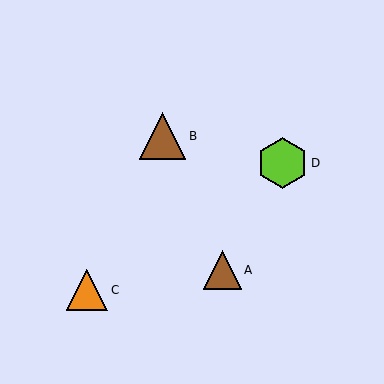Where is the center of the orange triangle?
The center of the orange triangle is at (87, 290).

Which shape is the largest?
The lime hexagon (labeled D) is the largest.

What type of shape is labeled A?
Shape A is a brown triangle.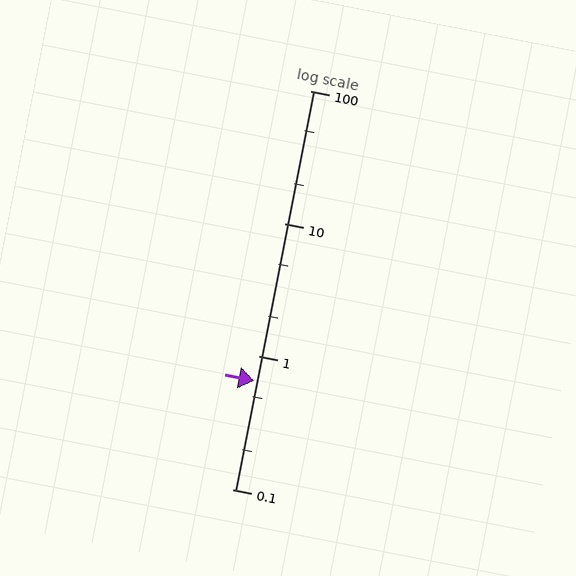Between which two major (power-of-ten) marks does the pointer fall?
The pointer is between 0.1 and 1.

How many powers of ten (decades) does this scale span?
The scale spans 3 decades, from 0.1 to 100.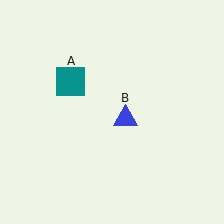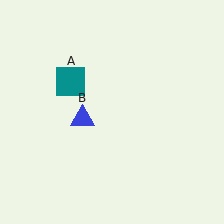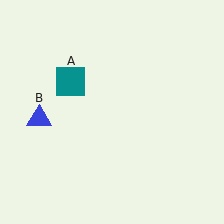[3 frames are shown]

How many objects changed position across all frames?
1 object changed position: blue triangle (object B).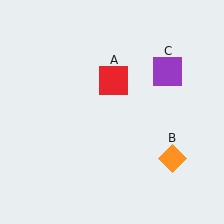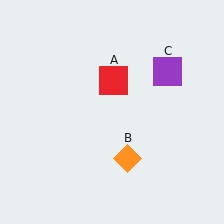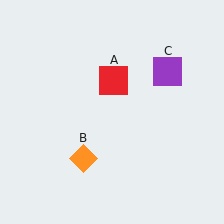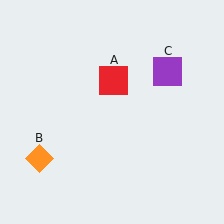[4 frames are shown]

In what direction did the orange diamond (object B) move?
The orange diamond (object B) moved left.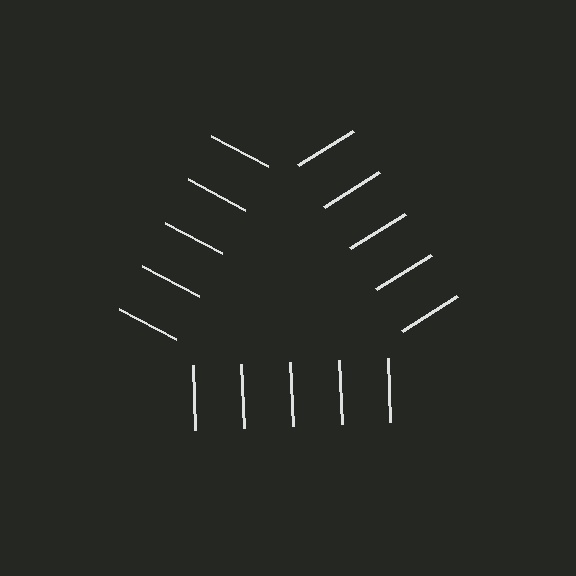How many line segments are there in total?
15 — 5 along each of the 3 edges.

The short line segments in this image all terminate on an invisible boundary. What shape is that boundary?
An illusory triangle — the line segments terminate on its edges but no continuous stroke is drawn.